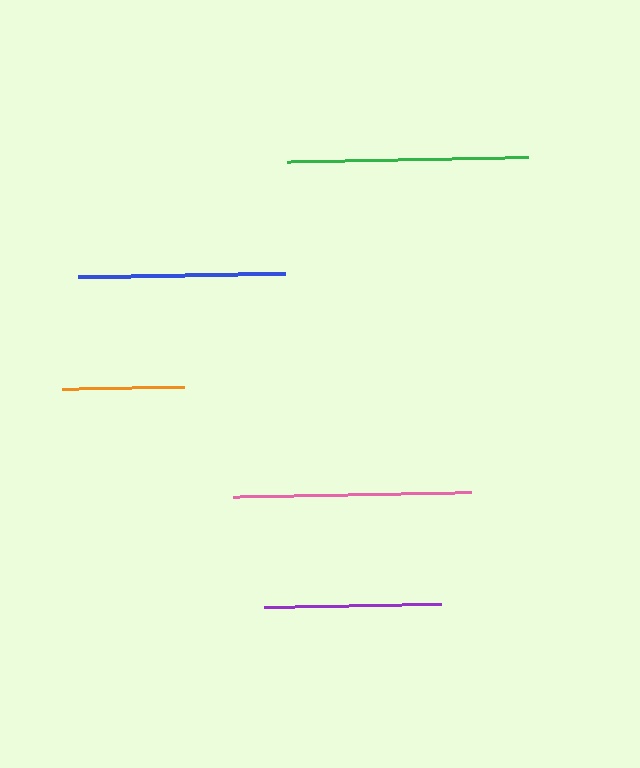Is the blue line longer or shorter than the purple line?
The blue line is longer than the purple line.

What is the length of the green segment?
The green segment is approximately 241 pixels long.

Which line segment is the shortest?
The orange line is the shortest at approximately 122 pixels.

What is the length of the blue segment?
The blue segment is approximately 207 pixels long.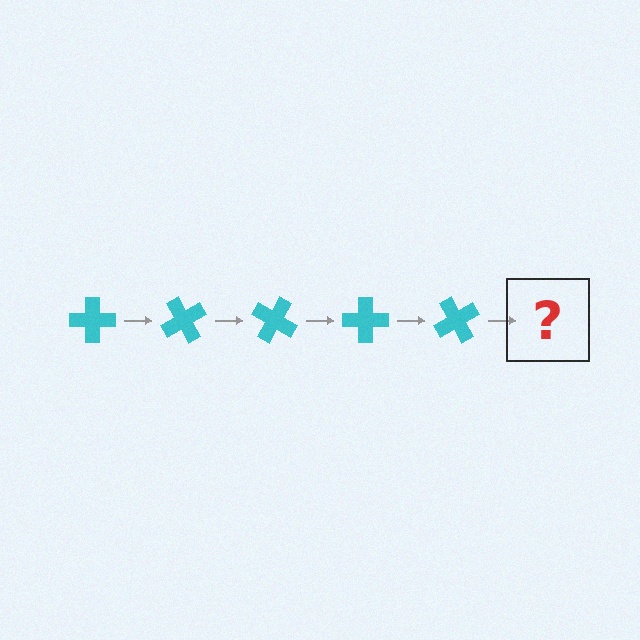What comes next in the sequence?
The next element should be a cyan cross rotated 300 degrees.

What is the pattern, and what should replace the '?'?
The pattern is that the cross rotates 60 degrees each step. The '?' should be a cyan cross rotated 300 degrees.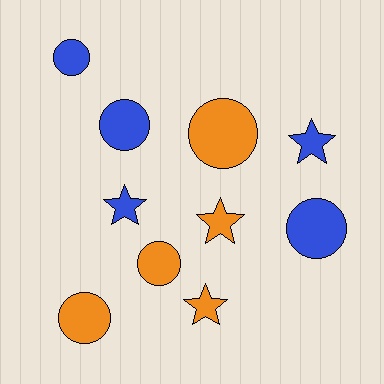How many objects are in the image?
There are 10 objects.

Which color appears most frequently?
Blue, with 5 objects.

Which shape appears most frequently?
Circle, with 6 objects.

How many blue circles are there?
There are 3 blue circles.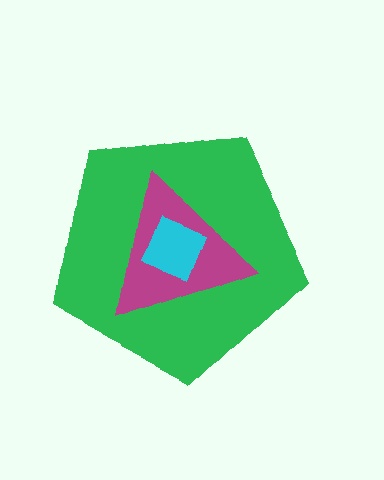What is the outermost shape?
The green pentagon.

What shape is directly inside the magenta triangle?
The cyan diamond.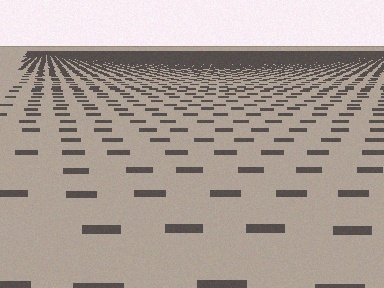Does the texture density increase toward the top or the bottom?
Density increases toward the top.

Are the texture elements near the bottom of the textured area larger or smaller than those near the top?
Larger. Near the bottom, elements are closer to the viewer and appear at a bigger on-screen size.